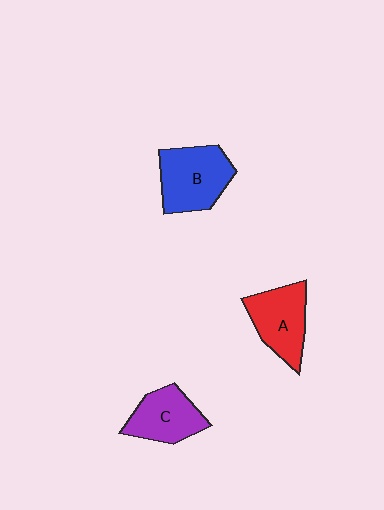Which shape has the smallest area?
Shape C (purple).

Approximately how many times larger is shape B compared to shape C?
Approximately 1.3 times.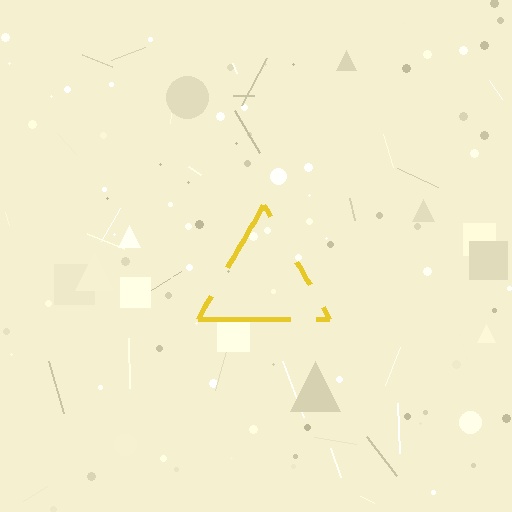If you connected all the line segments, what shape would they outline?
They would outline a triangle.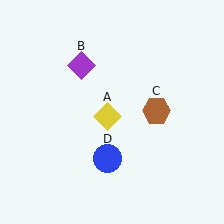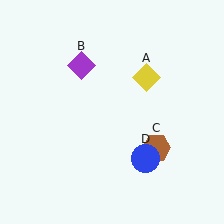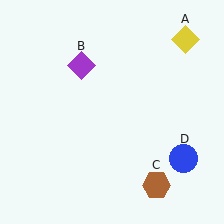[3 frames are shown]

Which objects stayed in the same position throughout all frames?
Purple diamond (object B) remained stationary.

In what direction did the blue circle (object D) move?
The blue circle (object D) moved right.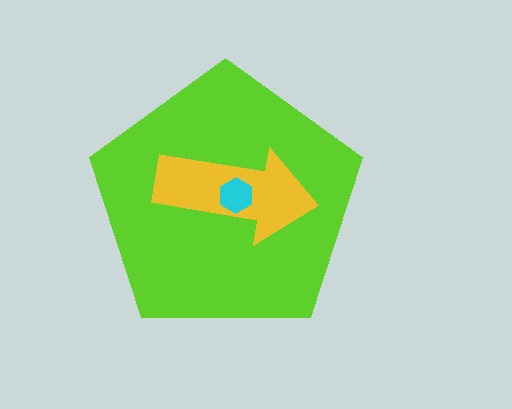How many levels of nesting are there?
3.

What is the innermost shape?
The cyan hexagon.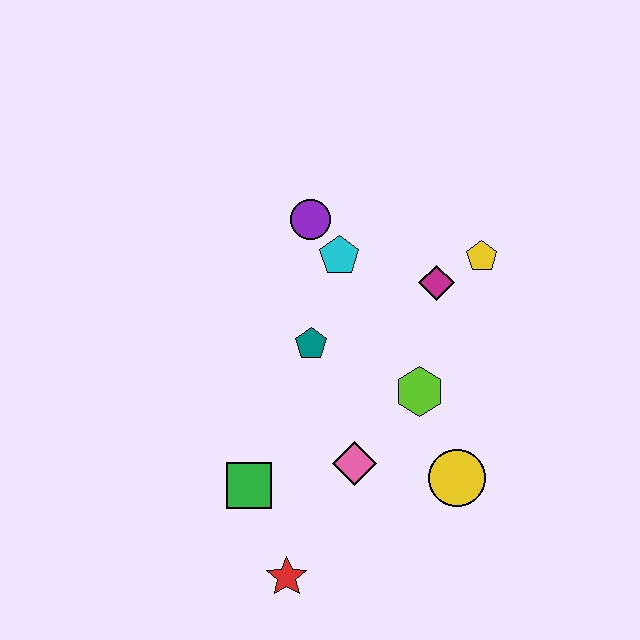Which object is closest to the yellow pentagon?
The magenta diamond is closest to the yellow pentagon.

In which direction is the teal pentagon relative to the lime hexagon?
The teal pentagon is to the left of the lime hexagon.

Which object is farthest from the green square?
The yellow pentagon is farthest from the green square.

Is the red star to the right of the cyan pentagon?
No